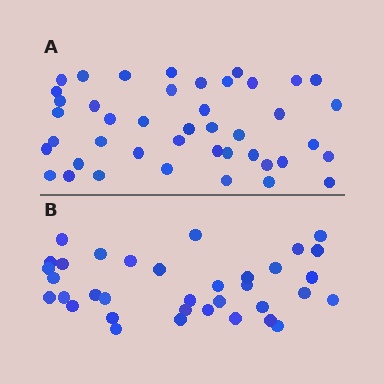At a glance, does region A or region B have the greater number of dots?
Region A (the top region) has more dots.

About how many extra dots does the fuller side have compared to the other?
Region A has roughly 8 or so more dots than region B.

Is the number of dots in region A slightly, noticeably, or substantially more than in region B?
Region A has only slightly more — the two regions are fairly close. The ratio is roughly 1.2 to 1.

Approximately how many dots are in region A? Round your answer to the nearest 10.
About 40 dots. (The exact count is 43, which rounds to 40.)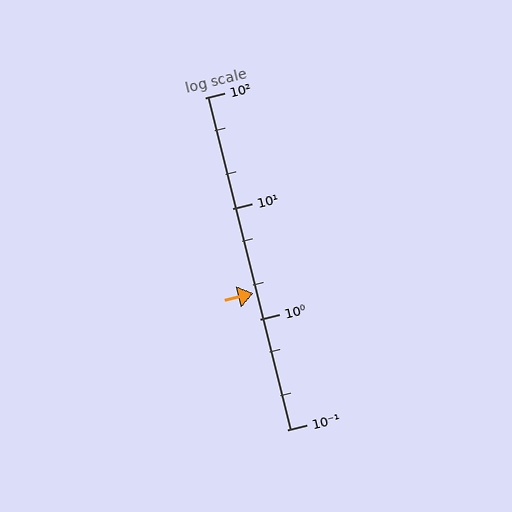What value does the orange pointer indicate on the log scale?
The pointer indicates approximately 1.7.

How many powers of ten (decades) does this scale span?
The scale spans 3 decades, from 0.1 to 100.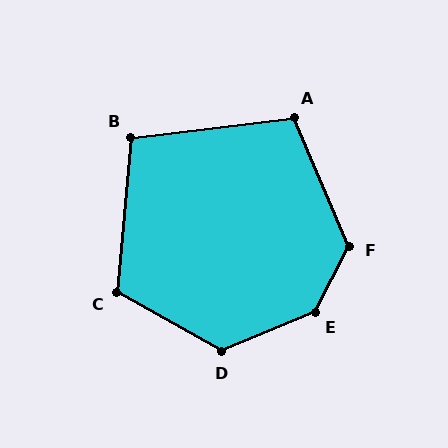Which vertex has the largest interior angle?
E, at approximately 140 degrees.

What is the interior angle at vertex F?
Approximately 130 degrees (obtuse).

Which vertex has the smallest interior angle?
B, at approximately 102 degrees.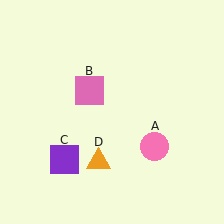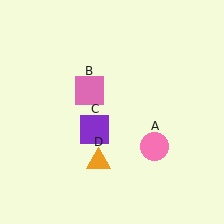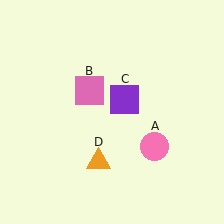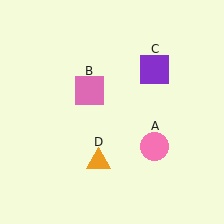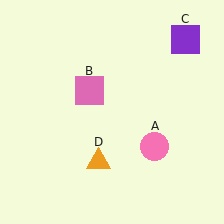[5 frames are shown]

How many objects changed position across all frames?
1 object changed position: purple square (object C).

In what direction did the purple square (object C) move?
The purple square (object C) moved up and to the right.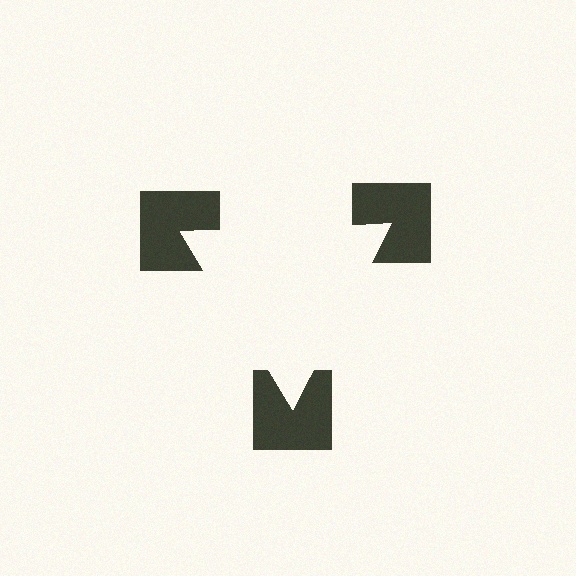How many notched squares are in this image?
There are 3 — one at each vertex of the illusory triangle.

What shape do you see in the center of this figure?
An illusory triangle — its edges are inferred from the aligned wedge cuts in the notched squares, not physically drawn.